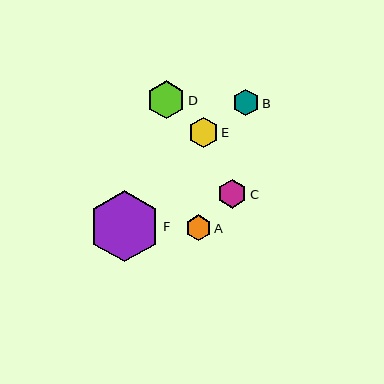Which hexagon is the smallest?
Hexagon A is the smallest with a size of approximately 26 pixels.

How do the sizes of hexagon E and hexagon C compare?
Hexagon E and hexagon C are approximately the same size.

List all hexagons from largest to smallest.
From largest to smallest: F, D, E, C, B, A.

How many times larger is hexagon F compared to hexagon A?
Hexagon F is approximately 2.8 times the size of hexagon A.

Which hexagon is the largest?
Hexagon F is the largest with a size of approximately 71 pixels.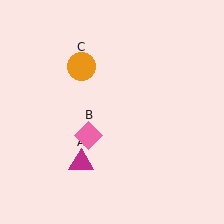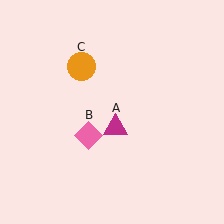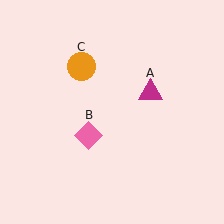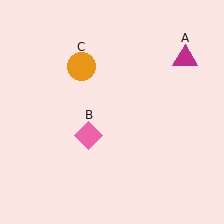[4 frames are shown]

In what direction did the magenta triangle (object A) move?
The magenta triangle (object A) moved up and to the right.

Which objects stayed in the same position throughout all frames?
Pink diamond (object B) and orange circle (object C) remained stationary.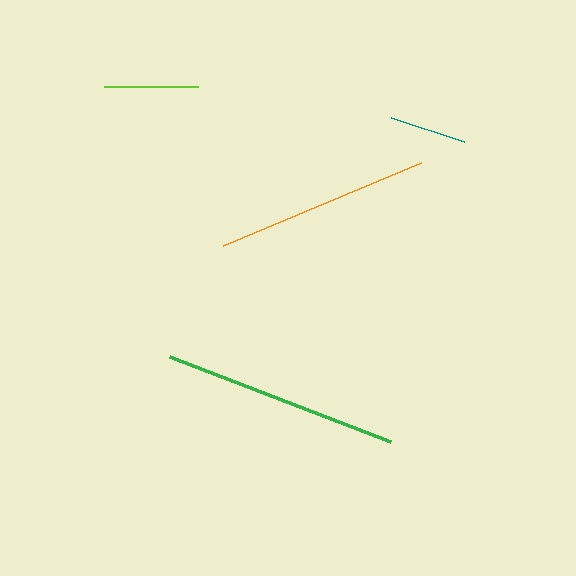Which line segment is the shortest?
The teal line is the shortest at approximately 76 pixels.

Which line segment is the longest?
The green line is the longest at approximately 237 pixels.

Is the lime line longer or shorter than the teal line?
The lime line is longer than the teal line.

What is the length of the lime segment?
The lime segment is approximately 94 pixels long.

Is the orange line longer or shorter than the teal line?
The orange line is longer than the teal line.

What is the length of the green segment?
The green segment is approximately 237 pixels long.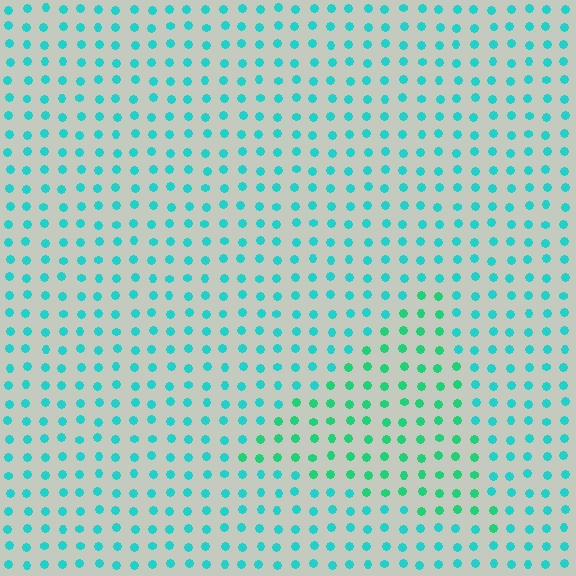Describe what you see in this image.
The image is filled with small cyan elements in a uniform arrangement. A triangle-shaped region is visible where the elements are tinted to a slightly different hue, forming a subtle color boundary.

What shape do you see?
I see a triangle.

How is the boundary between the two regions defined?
The boundary is defined purely by a slight shift in hue (about 28 degrees). Spacing, size, and orientation are identical on both sides.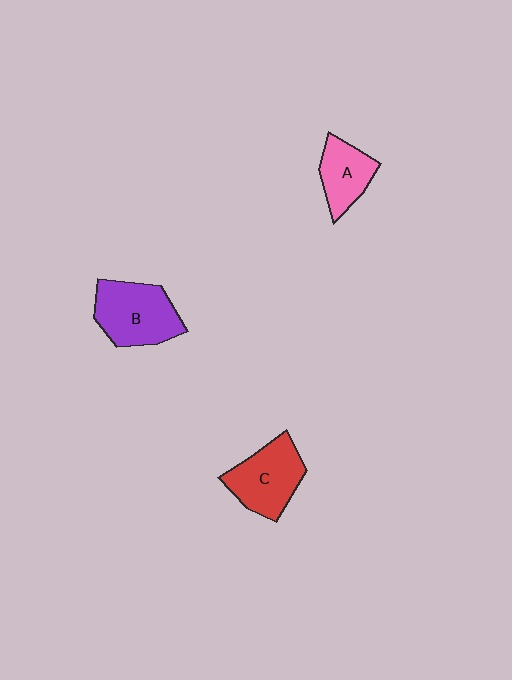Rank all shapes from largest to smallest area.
From largest to smallest: B (purple), C (red), A (pink).